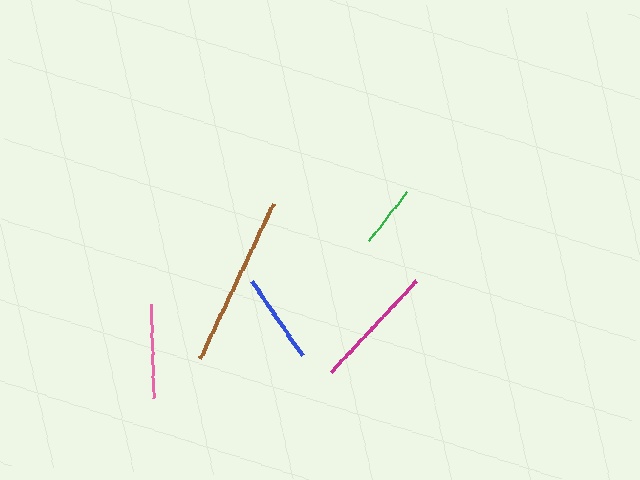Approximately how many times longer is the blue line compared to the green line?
The blue line is approximately 1.4 times the length of the green line.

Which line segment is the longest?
The brown line is the longest at approximately 171 pixels.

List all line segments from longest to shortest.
From longest to shortest: brown, magenta, pink, blue, green.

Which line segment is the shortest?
The green line is the shortest at approximately 63 pixels.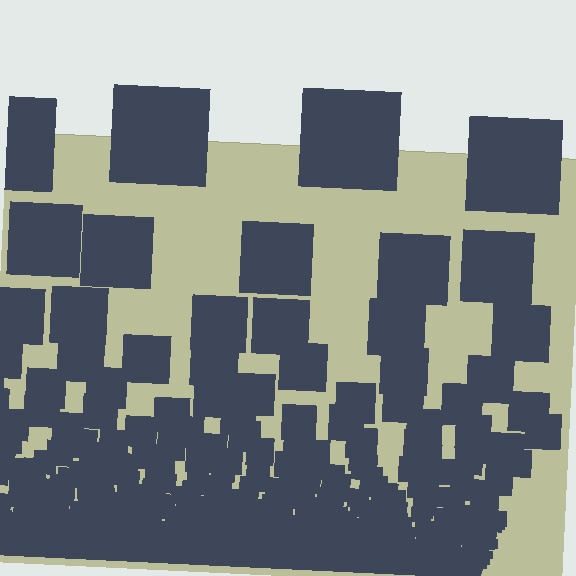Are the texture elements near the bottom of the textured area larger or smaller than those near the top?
Smaller. The gradient is inverted — elements near the bottom are smaller and denser.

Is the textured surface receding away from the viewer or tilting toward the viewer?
The surface appears to tilt toward the viewer. Texture elements get larger and sparser toward the top.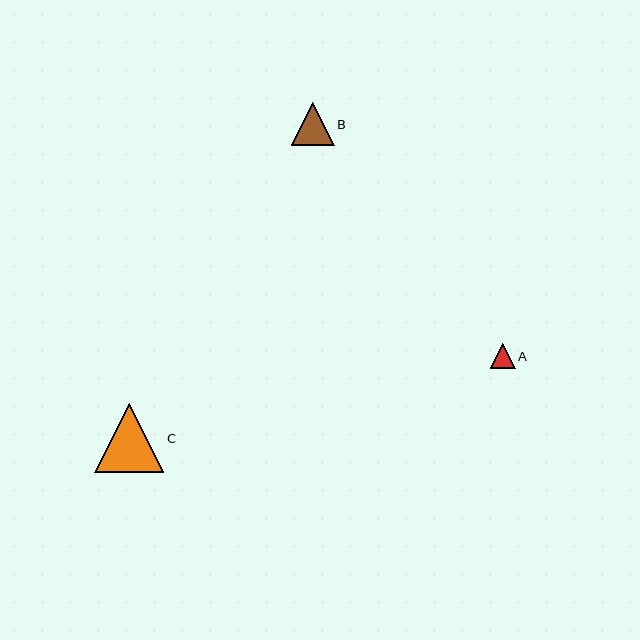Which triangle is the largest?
Triangle C is the largest with a size of approximately 69 pixels.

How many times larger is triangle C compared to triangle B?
Triangle C is approximately 1.6 times the size of triangle B.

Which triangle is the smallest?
Triangle A is the smallest with a size of approximately 25 pixels.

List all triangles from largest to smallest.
From largest to smallest: C, B, A.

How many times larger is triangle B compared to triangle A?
Triangle B is approximately 1.7 times the size of triangle A.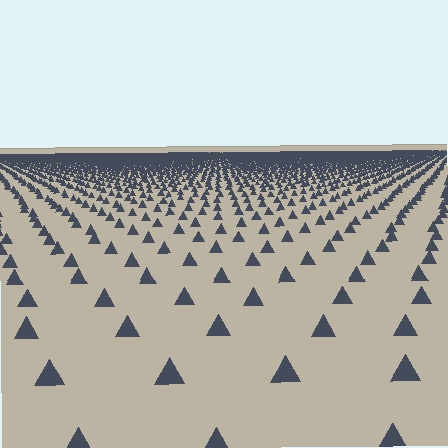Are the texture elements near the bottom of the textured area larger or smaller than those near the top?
Larger. Near the bottom, elements are closer to the viewer and appear at a bigger on-screen size.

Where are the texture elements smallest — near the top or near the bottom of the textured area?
Near the top.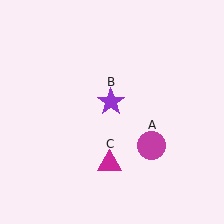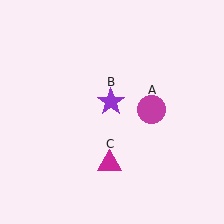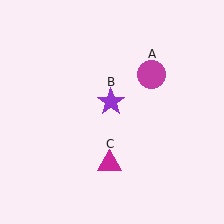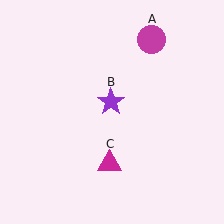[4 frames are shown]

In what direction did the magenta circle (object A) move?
The magenta circle (object A) moved up.